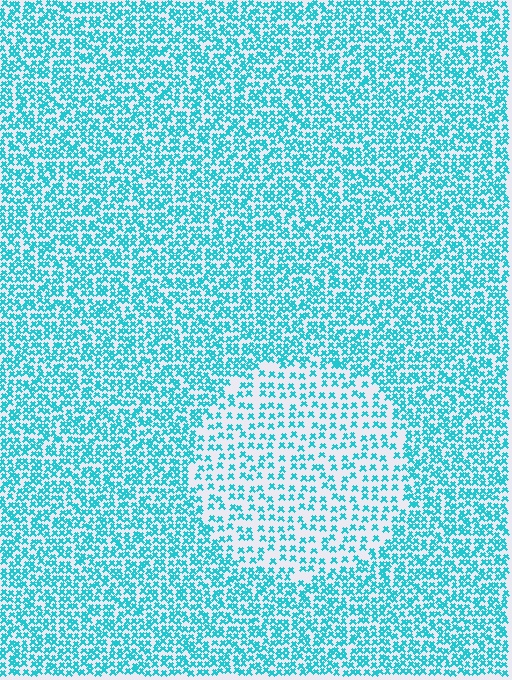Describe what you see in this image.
The image contains small cyan elements arranged at two different densities. A circle-shaped region is visible where the elements are less densely packed than the surrounding area.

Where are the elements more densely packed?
The elements are more densely packed outside the circle boundary.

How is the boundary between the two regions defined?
The boundary is defined by a change in element density (approximately 2.0x ratio). All elements are the same color, size, and shape.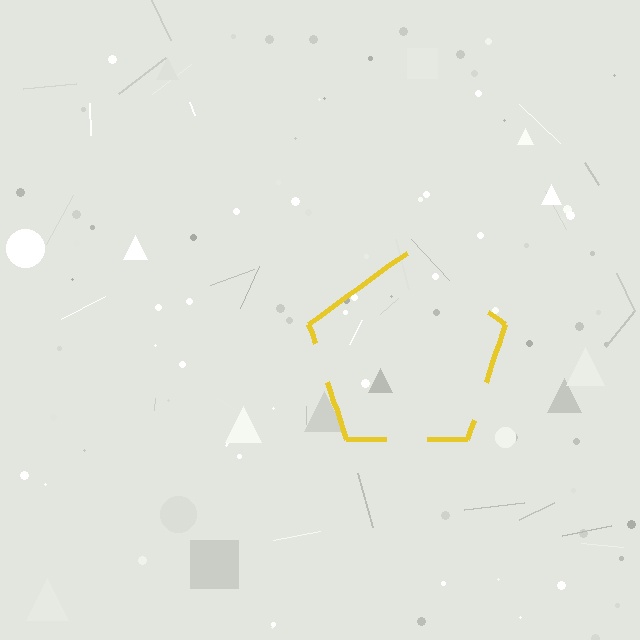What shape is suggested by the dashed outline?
The dashed outline suggests a pentagon.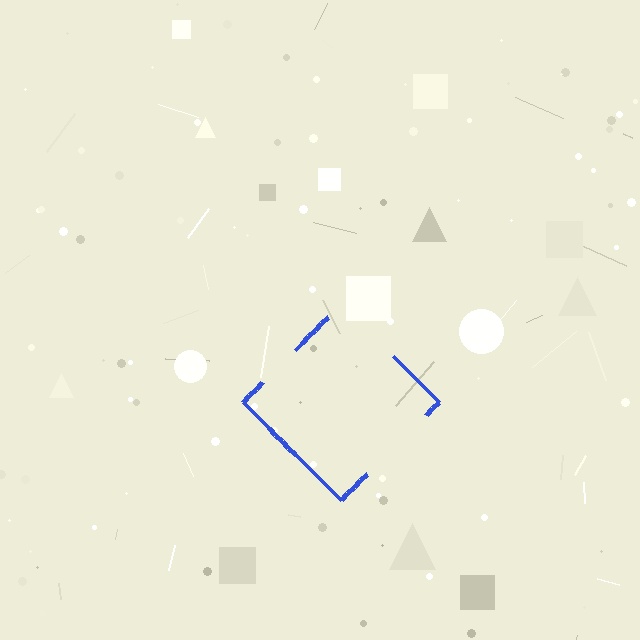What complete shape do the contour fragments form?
The contour fragments form a diamond.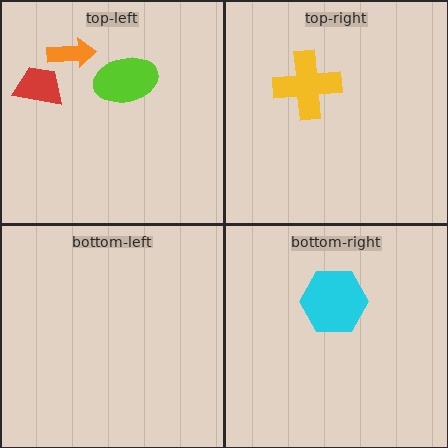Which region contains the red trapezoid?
The top-left region.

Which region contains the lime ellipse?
The top-left region.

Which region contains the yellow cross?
The top-right region.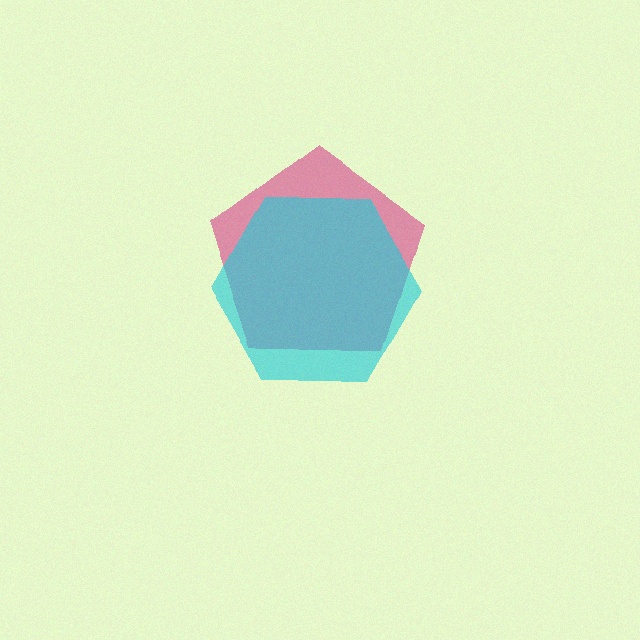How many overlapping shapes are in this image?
There are 2 overlapping shapes in the image.